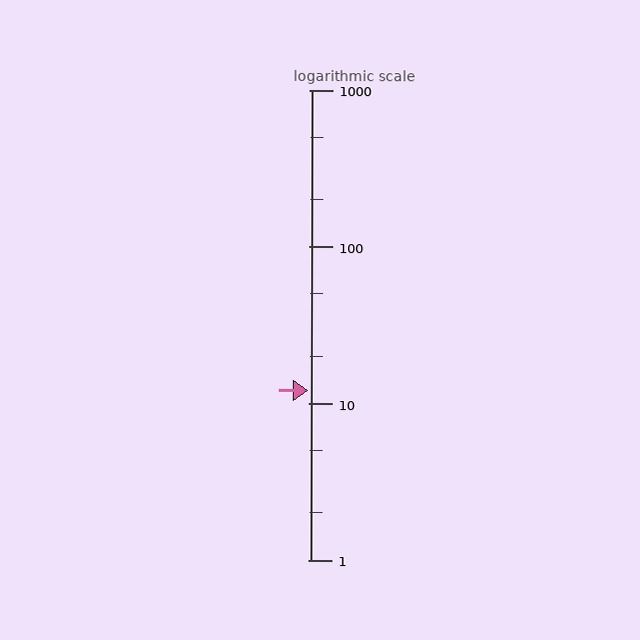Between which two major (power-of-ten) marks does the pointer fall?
The pointer is between 10 and 100.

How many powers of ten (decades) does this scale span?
The scale spans 3 decades, from 1 to 1000.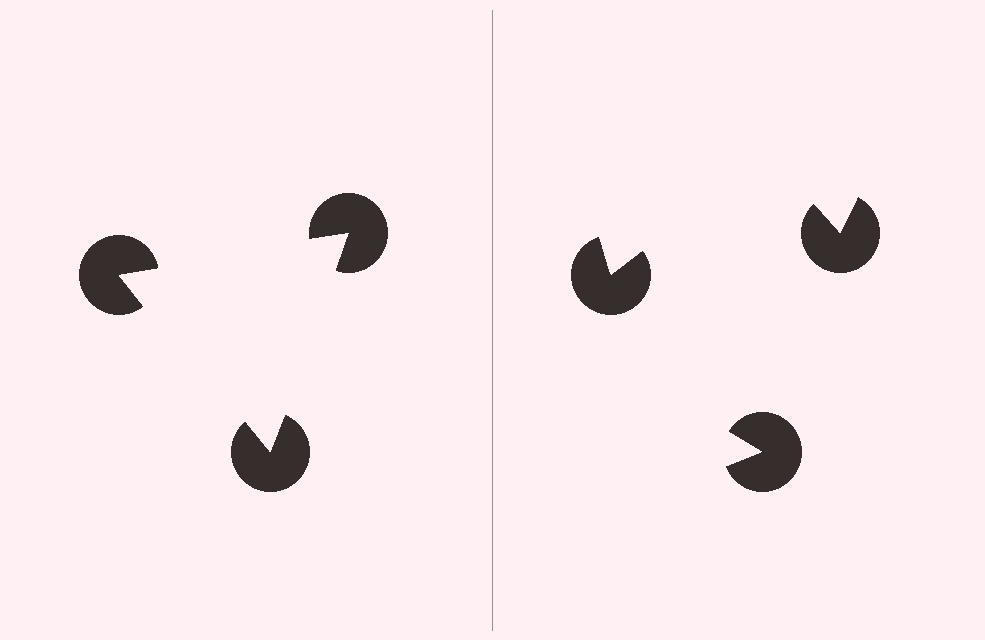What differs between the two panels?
The pac-man discs are positioned identically on both sides; only the wedge orientations differ. On the left they align to a triangle; on the right they are misaligned.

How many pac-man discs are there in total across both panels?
6 — 3 on each side.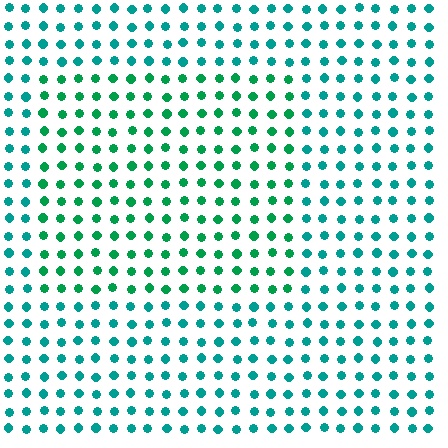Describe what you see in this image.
The image is filled with small teal elements in a uniform arrangement. A rectangle-shaped region is visible where the elements are tinted to a slightly different hue, forming a subtle color boundary.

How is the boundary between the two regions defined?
The boundary is defined purely by a slight shift in hue (about 28 degrees). Spacing, size, and orientation are identical on both sides.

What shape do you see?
I see a rectangle.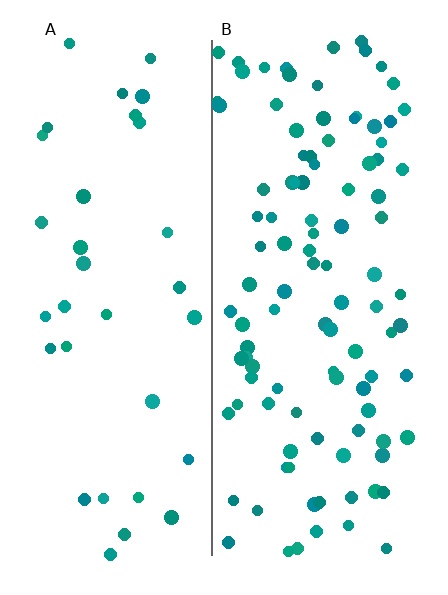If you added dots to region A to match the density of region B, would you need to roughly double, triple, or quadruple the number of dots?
Approximately triple.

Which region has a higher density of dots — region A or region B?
B (the right).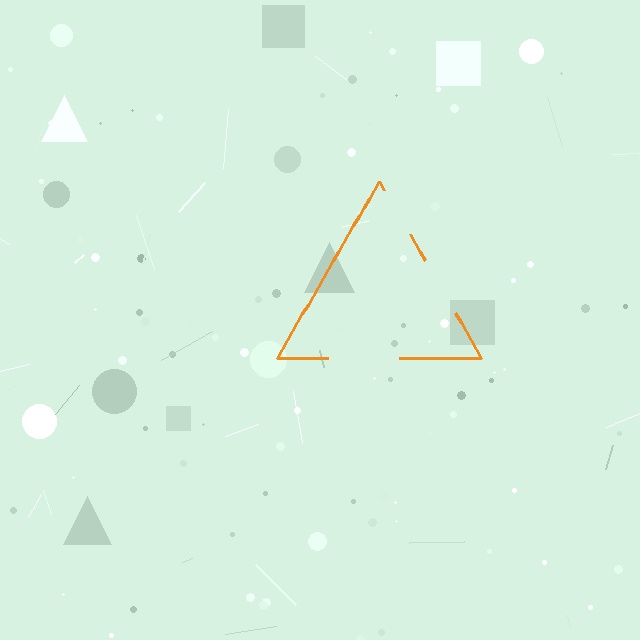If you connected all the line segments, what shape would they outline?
They would outline a triangle.